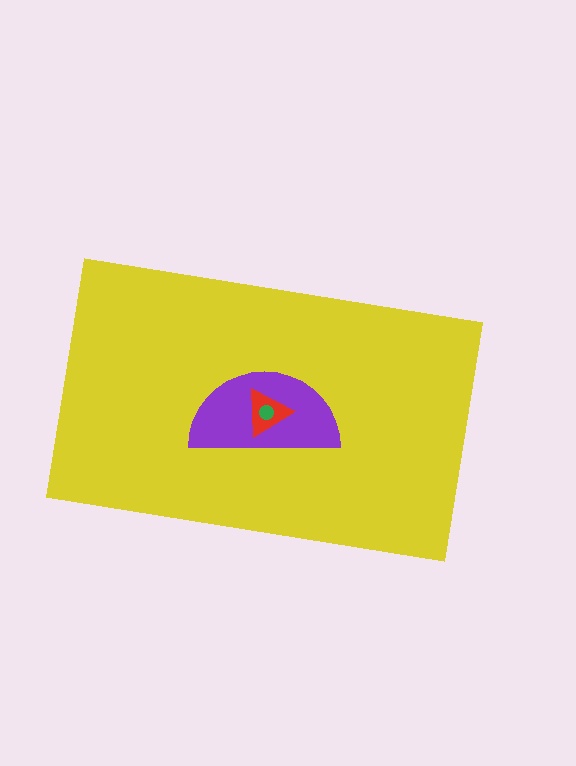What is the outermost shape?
The yellow rectangle.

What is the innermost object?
The green circle.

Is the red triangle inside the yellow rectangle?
Yes.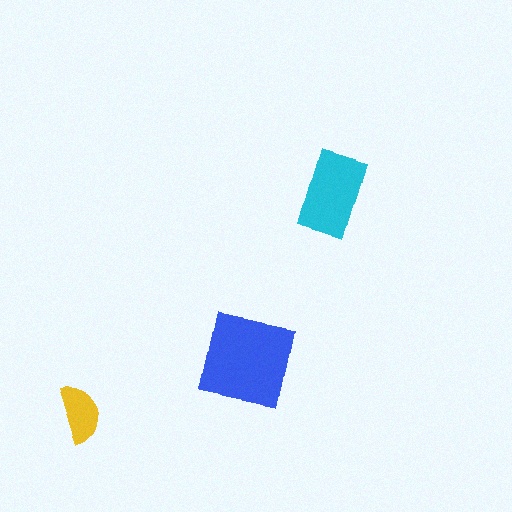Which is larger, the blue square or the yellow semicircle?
The blue square.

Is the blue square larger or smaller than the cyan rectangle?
Larger.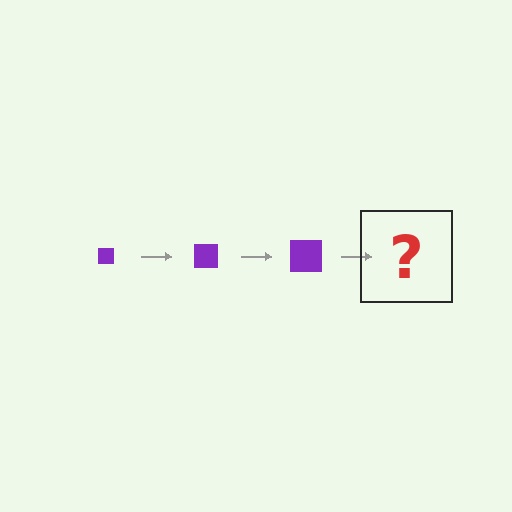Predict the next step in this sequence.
The next step is a purple square, larger than the previous one.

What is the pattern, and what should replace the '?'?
The pattern is that the square gets progressively larger each step. The '?' should be a purple square, larger than the previous one.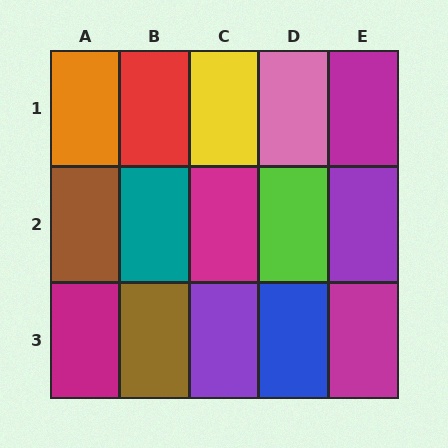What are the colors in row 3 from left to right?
Magenta, brown, purple, blue, magenta.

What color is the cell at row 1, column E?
Magenta.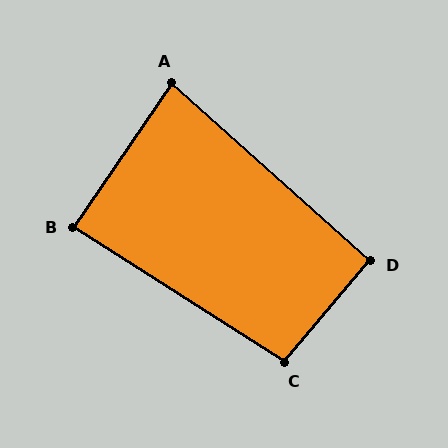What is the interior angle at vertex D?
Approximately 92 degrees (approximately right).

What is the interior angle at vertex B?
Approximately 88 degrees (approximately right).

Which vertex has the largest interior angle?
C, at approximately 98 degrees.